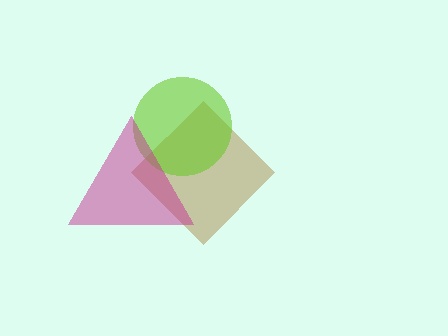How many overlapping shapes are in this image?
There are 3 overlapping shapes in the image.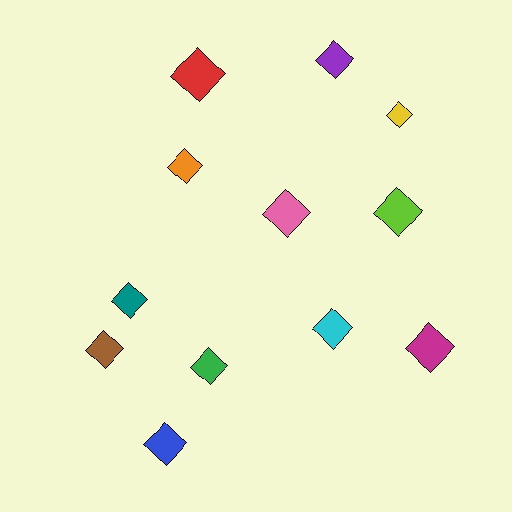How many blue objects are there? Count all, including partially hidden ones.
There is 1 blue object.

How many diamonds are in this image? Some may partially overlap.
There are 12 diamonds.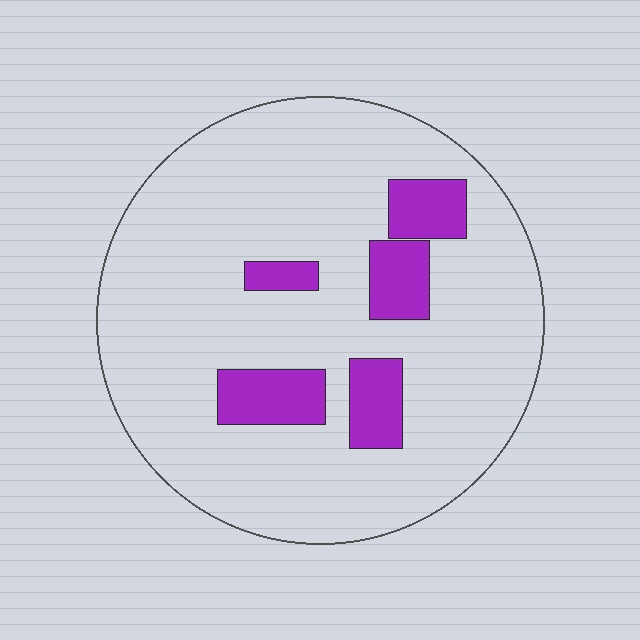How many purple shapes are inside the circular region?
5.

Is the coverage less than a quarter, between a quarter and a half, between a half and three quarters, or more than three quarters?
Less than a quarter.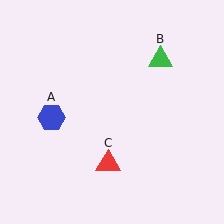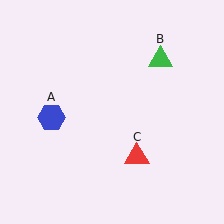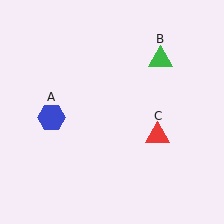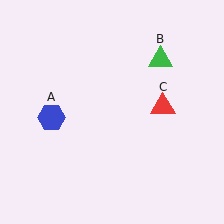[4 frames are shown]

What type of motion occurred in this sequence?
The red triangle (object C) rotated counterclockwise around the center of the scene.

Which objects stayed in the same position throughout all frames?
Blue hexagon (object A) and green triangle (object B) remained stationary.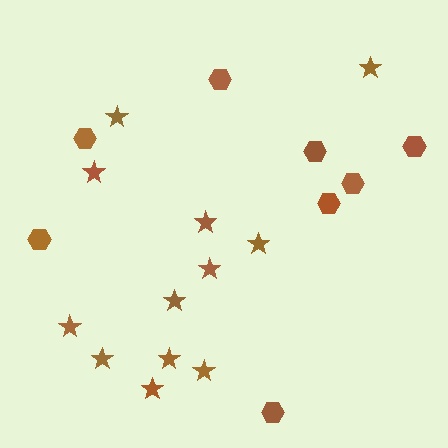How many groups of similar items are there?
There are 2 groups: one group of stars (12) and one group of hexagons (8).